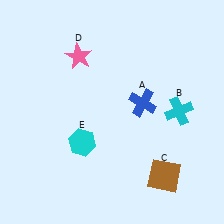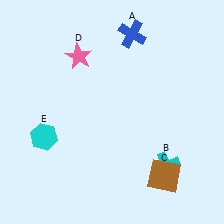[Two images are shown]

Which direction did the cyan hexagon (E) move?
The cyan hexagon (E) moved left.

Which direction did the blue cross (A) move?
The blue cross (A) moved up.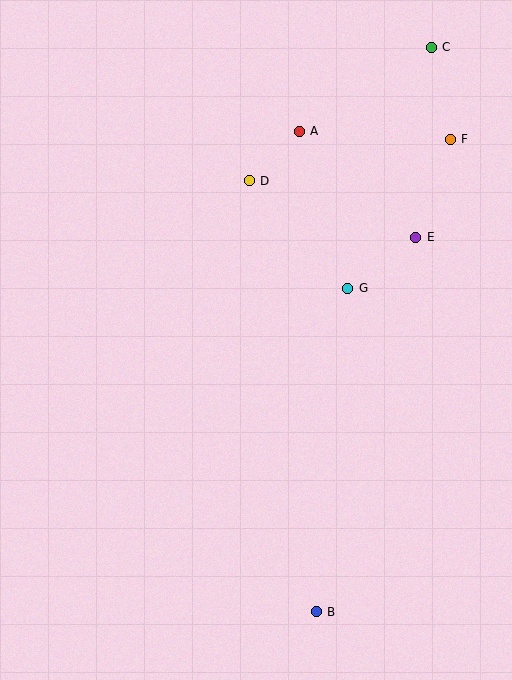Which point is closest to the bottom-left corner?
Point B is closest to the bottom-left corner.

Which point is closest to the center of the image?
Point G at (348, 288) is closest to the center.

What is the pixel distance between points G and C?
The distance between G and C is 255 pixels.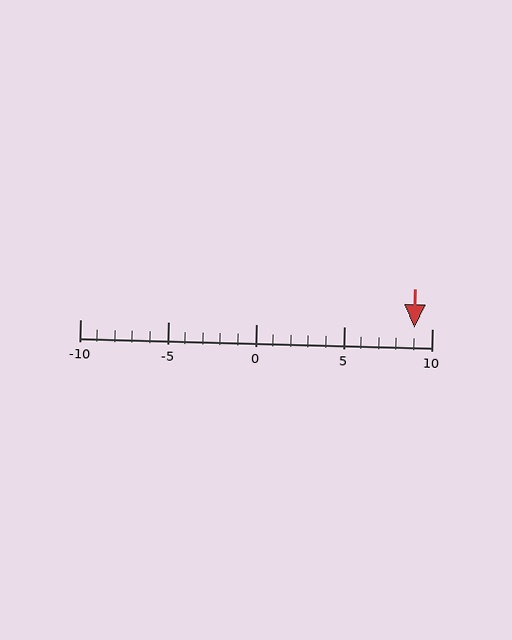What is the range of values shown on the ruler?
The ruler shows values from -10 to 10.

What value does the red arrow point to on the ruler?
The red arrow points to approximately 9.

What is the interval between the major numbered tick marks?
The major tick marks are spaced 5 units apart.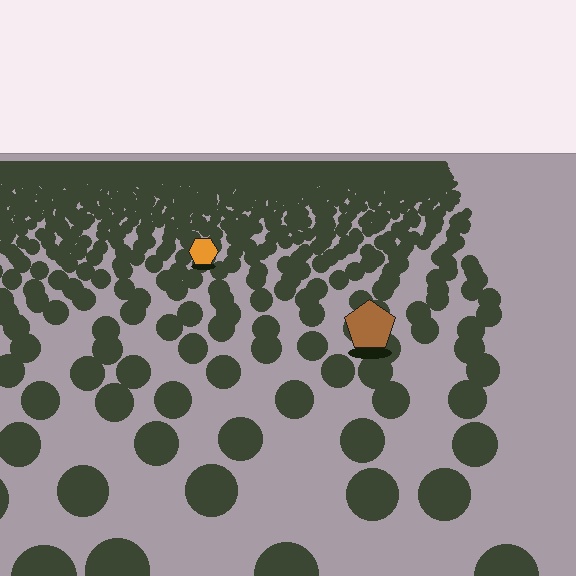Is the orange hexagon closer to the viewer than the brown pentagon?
No. The brown pentagon is closer — you can tell from the texture gradient: the ground texture is coarser near it.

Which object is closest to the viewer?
The brown pentagon is closest. The texture marks near it are larger and more spread out.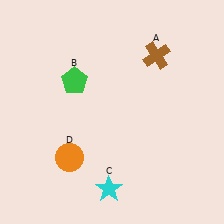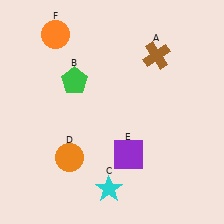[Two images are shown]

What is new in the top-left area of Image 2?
An orange circle (F) was added in the top-left area of Image 2.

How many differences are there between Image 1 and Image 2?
There are 2 differences between the two images.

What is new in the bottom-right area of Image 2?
A purple square (E) was added in the bottom-right area of Image 2.